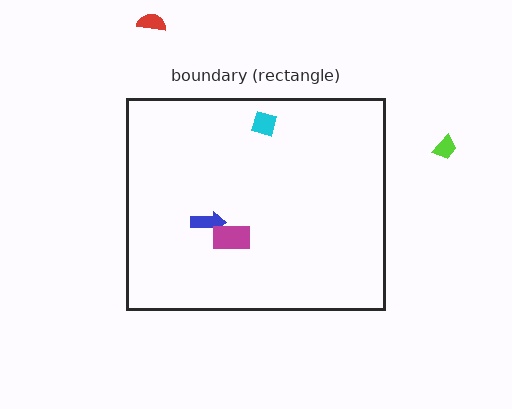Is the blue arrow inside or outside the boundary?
Inside.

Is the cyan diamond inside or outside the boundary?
Inside.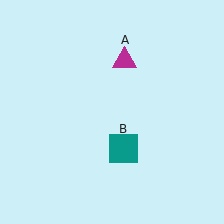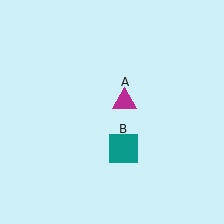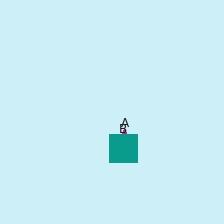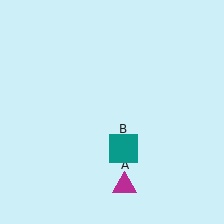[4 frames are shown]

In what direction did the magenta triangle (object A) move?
The magenta triangle (object A) moved down.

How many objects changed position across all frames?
1 object changed position: magenta triangle (object A).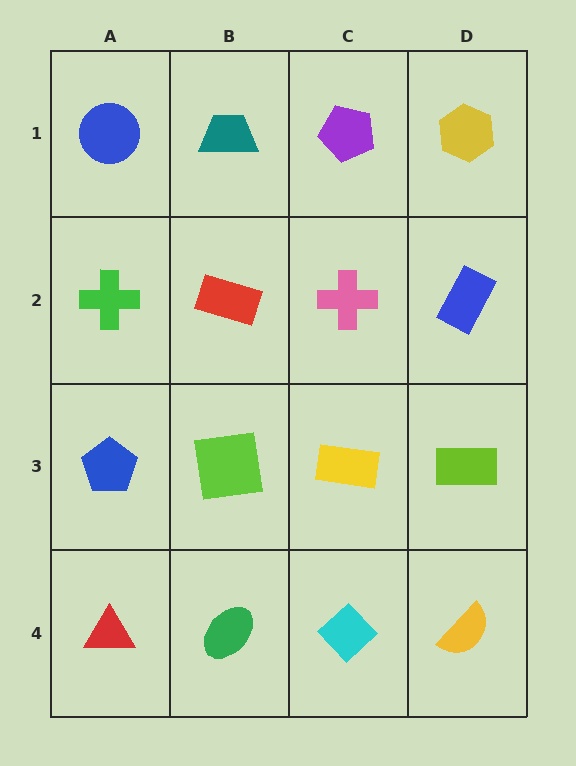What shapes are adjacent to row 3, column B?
A red rectangle (row 2, column B), a green ellipse (row 4, column B), a blue pentagon (row 3, column A), a yellow rectangle (row 3, column C).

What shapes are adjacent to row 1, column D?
A blue rectangle (row 2, column D), a purple pentagon (row 1, column C).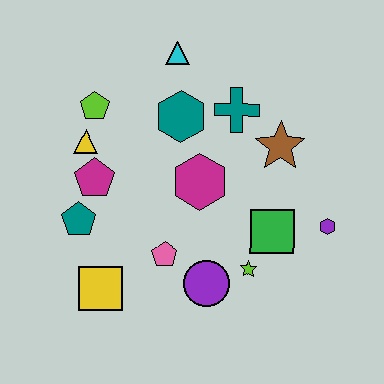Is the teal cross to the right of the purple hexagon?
No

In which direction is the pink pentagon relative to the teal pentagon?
The pink pentagon is to the right of the teal pentagon.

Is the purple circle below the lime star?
Yes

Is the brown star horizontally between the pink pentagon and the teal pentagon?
No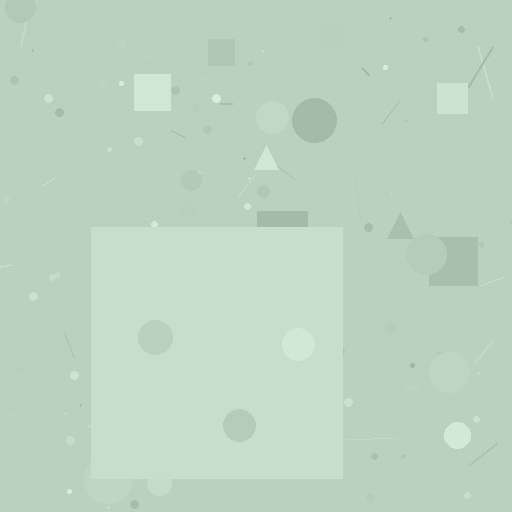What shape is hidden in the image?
A square is hidden in the image.